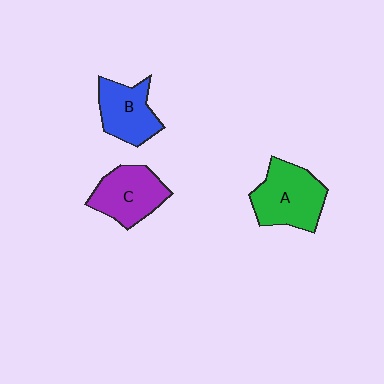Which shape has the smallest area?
Shape B (blue).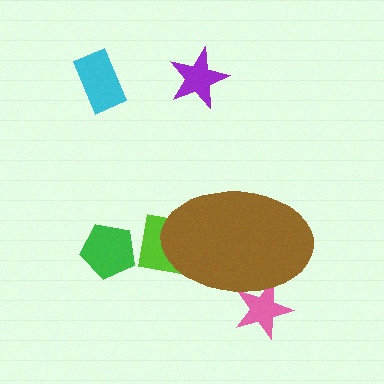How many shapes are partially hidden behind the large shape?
2 shapes are partially hidden.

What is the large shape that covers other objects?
A brown ellipse.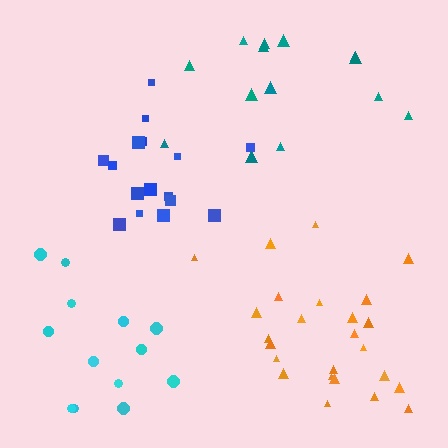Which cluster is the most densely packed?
Blue.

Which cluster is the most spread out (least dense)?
Teal.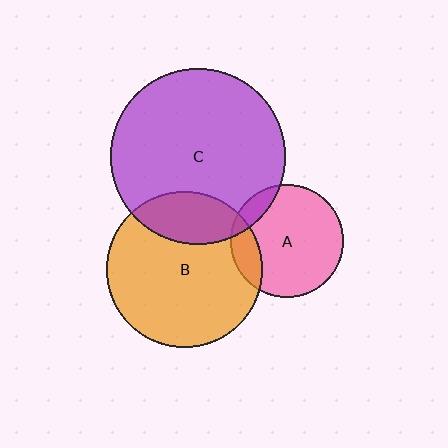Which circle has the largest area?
Circle C (purple).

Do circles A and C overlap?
Yes.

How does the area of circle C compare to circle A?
Approximately 2.4 times.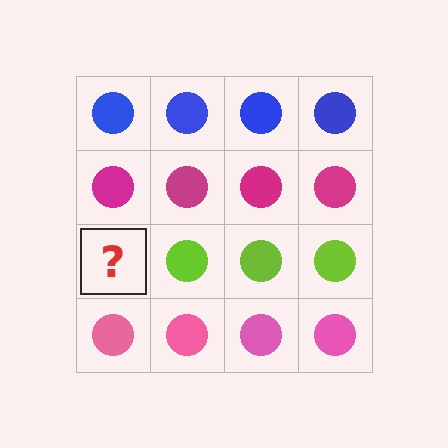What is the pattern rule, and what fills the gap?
The rule is that each row has a consistent color. The gap should be filled with a lime circle.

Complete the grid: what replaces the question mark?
The question mark should be replaced with a lime circle.